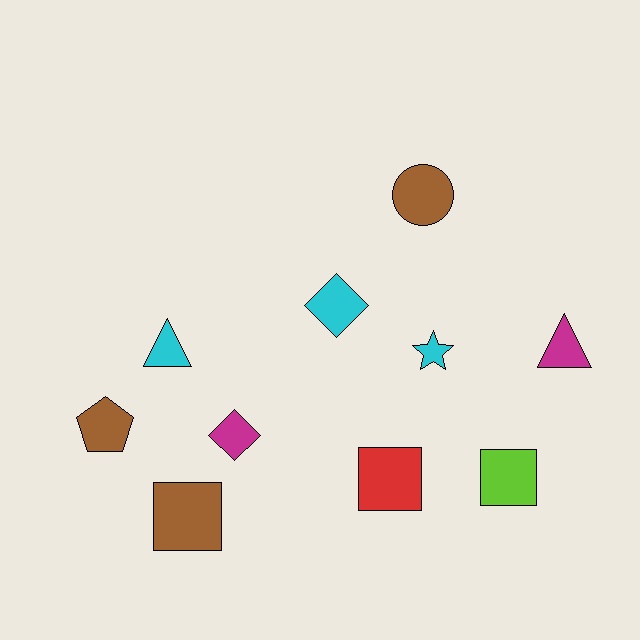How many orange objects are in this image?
There are no orange objects.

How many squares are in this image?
There are 3 squares.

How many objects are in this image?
There are 10 objects.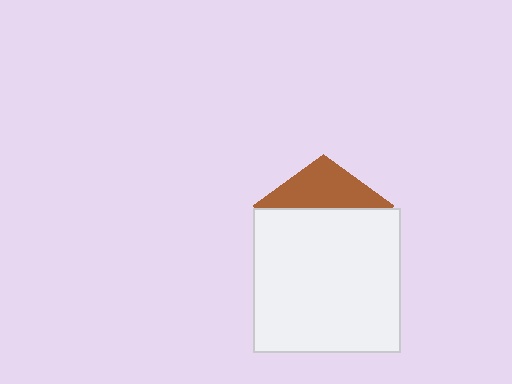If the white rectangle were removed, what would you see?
You would see the complete brown pentagon.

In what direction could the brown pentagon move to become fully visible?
The brown pentagon could move up. That would shift it out from behind the white rectangle entirely.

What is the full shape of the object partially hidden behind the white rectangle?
The partially hidden object is a brown pentagon.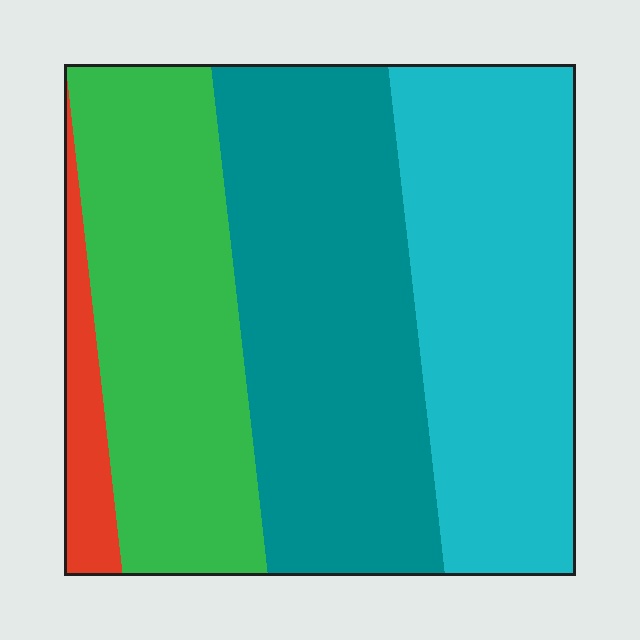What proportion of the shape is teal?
Teal covers 35% of the shape.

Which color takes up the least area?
Red, at roughly 5%.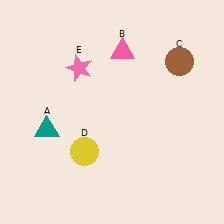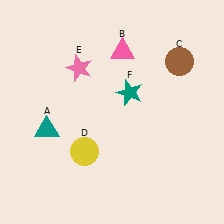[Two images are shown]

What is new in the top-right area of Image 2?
A teal star (F) was added in the top-right area of Image 2.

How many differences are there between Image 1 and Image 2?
There is 1 difference between the two images.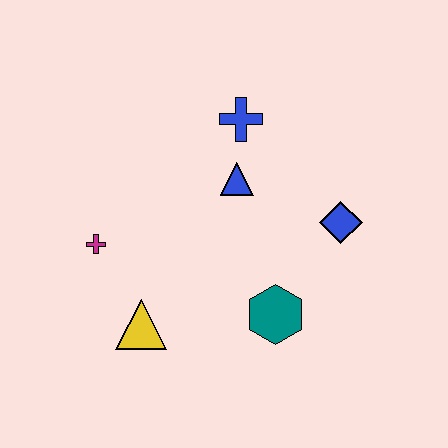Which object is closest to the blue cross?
The blue triangle is closest to the blue cross.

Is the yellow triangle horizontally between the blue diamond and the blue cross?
No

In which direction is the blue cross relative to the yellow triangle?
The blue cross is above the yellow triangle.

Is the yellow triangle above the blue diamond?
No